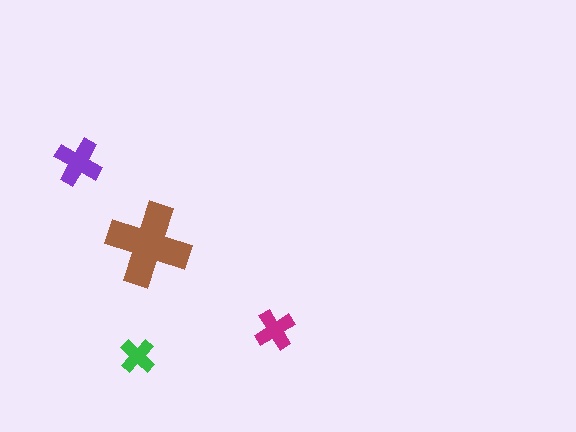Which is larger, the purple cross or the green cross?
The purple one.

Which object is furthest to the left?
The purple cross is leftmost.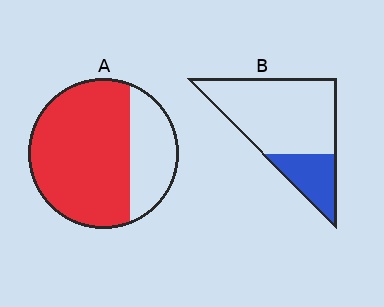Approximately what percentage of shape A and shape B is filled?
A is approximately 70% and B is approximately 25%.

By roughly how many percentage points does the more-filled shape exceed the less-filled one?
By roughly 45 percentage points (A over B).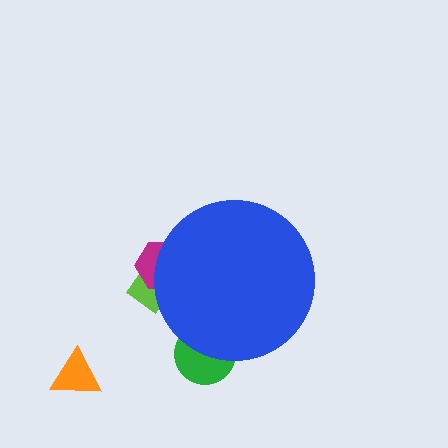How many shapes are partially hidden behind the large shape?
3 shapes are partially hidden.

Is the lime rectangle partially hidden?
Yes, the lime rectangle is partially hidden behind the blue circle.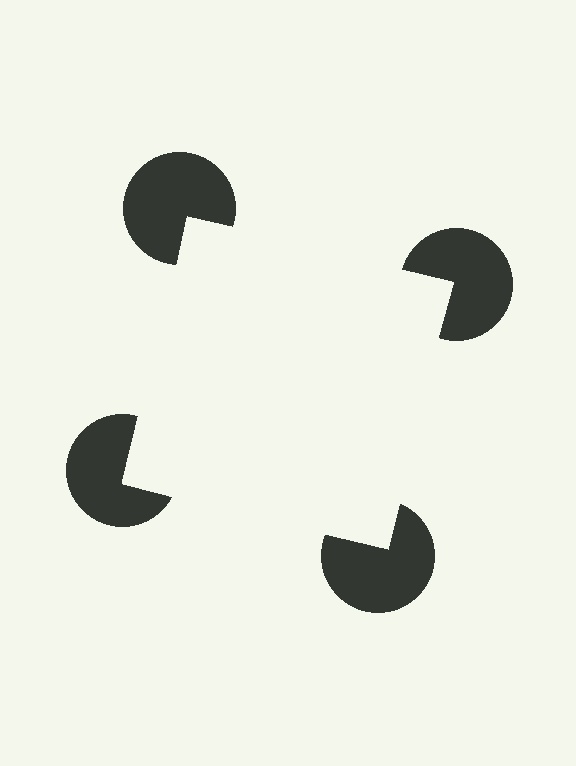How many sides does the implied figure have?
4 sides.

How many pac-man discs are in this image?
There are 4 — one at each vertex of the illusory square.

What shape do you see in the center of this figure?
An illusory square — its edges are inferred from the aligned wedge cuts in the pac-man discs, not physically drawn.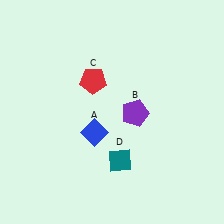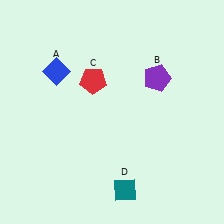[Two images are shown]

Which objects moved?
The objects that moved are: the blue diamond (A), the purple pentagon (B), the teal diamond (D).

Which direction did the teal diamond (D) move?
The teal diamond (D) moved down.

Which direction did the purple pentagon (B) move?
The purple pentagon (B) moved up.